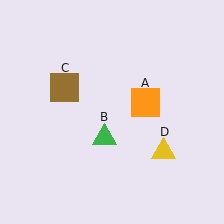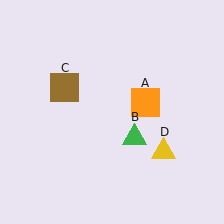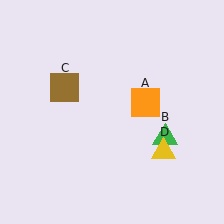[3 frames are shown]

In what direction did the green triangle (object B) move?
The green triangle (object B) moved right.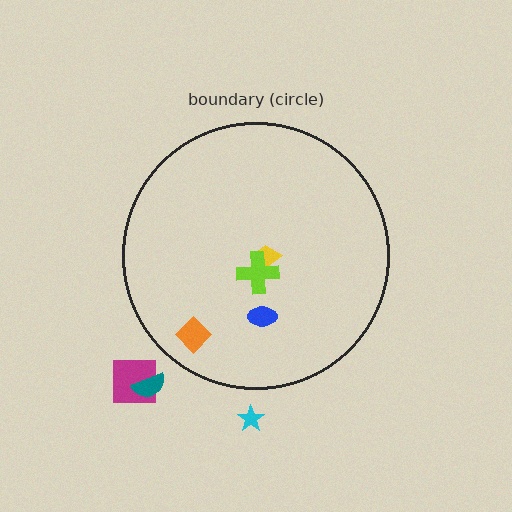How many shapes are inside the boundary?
4 inside, 3 outside.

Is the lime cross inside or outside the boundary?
Inside.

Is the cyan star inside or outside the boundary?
Outside.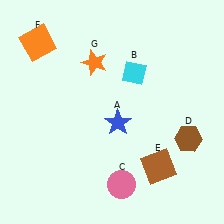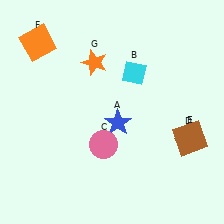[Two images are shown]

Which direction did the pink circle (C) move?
The pink circle (C) moved up.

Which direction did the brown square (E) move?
The brown square (E) moved right.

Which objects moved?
The objects that moved are: the pink circle (C), the brown square (E).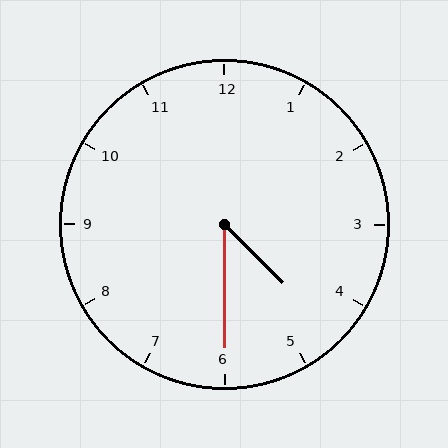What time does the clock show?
4:30.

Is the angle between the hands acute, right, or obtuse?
It is acute.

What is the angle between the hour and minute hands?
Approximately 45 degrees.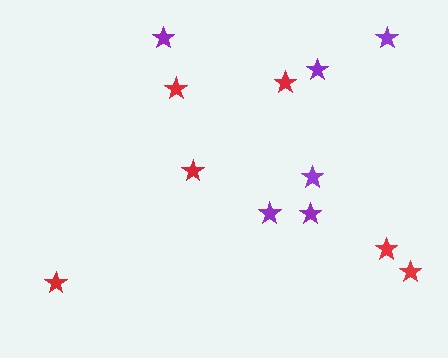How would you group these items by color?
There are 2 groups: one group of purple stars (6) and one group of red stars (6).